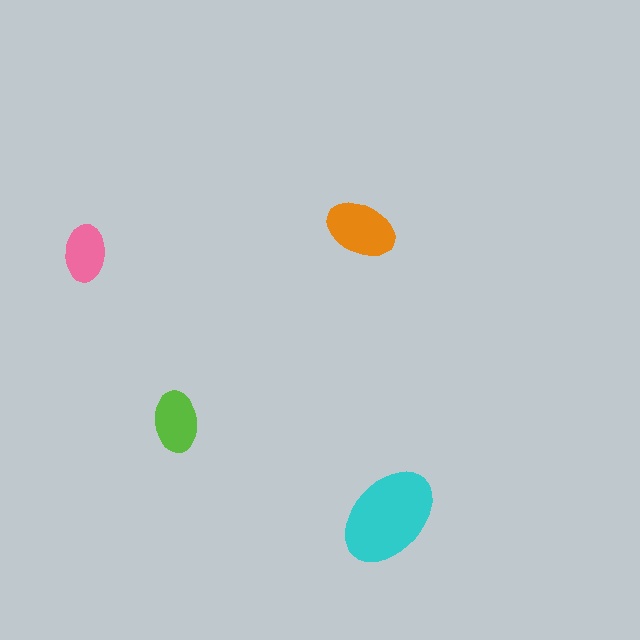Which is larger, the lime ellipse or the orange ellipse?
The orange one.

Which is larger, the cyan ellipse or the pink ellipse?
The cyan one.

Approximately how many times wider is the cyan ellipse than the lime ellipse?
About 1.5 times wider.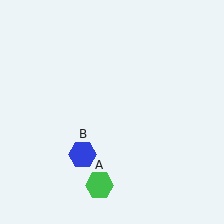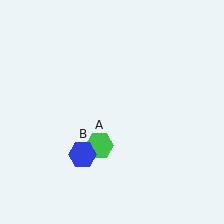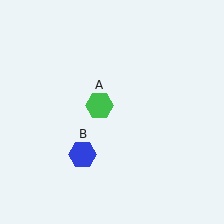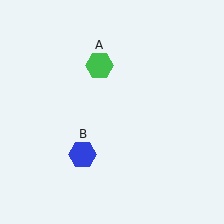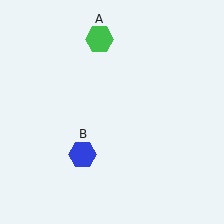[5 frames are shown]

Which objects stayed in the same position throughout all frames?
Blue hexagon (object B) remained stationary.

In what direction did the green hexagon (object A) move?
The green hexagon (object A) moved up.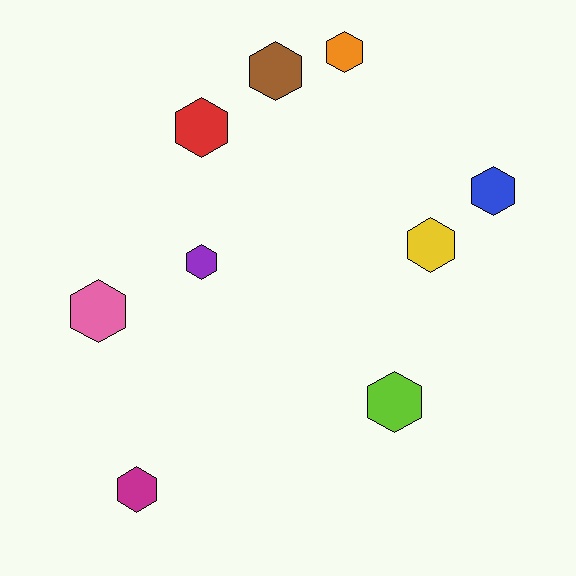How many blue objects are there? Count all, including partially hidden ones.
There is 1 blue object.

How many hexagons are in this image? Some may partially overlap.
There are 9 hexagons.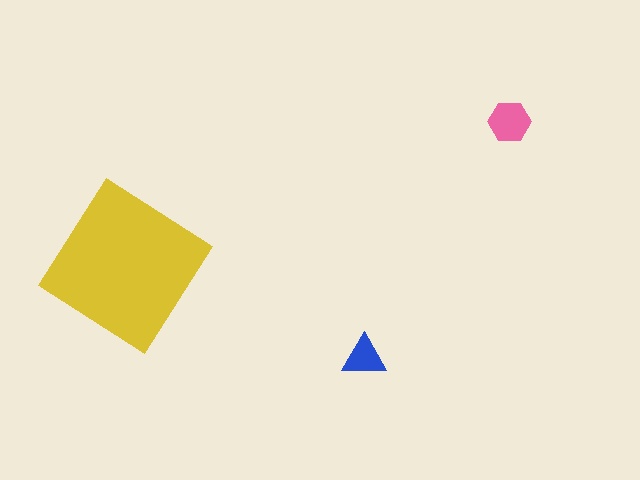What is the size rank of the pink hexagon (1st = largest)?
2nd.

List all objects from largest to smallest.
The yellow diamond, the pink hexagon, the blue triangle.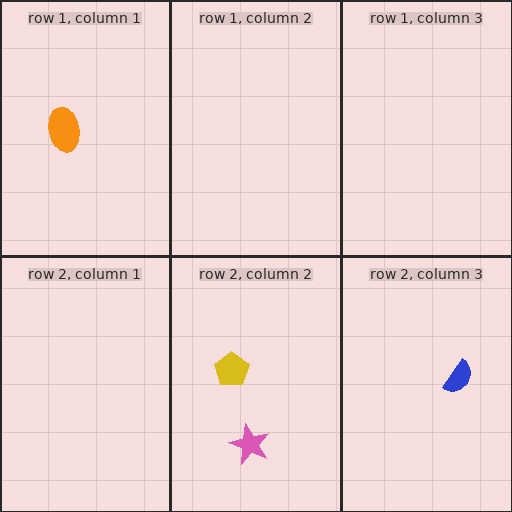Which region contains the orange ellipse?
The row 1, column 1 region.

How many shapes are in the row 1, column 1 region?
1.